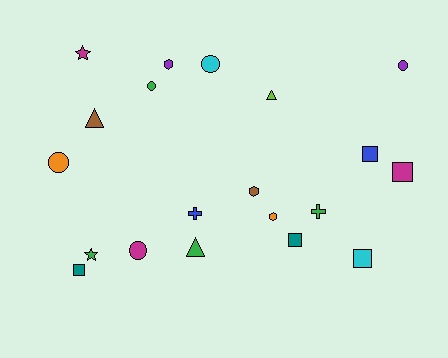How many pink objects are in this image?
There are no pink objects.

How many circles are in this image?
There are 5 circles.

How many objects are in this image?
There are 20 objects.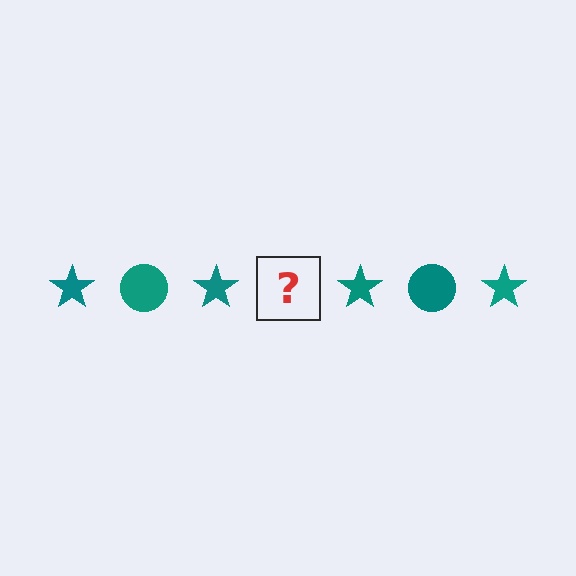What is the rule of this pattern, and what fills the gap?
The rule is that the pattern cycles through star, circle shapes in teal. The gap should be filled with a teal circle.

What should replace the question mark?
The question mark should be replaced with a teal circle.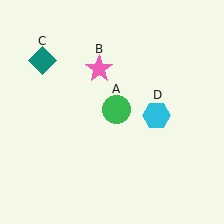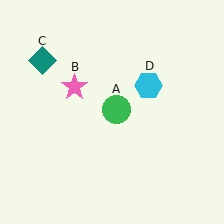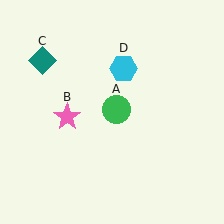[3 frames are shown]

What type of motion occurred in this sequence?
The pink star (object B), cyan hexagon (object D) rotated counterclockwise around the center of the scene.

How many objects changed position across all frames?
2 objects changed position: pink star (object B), cyan hexagon (object D).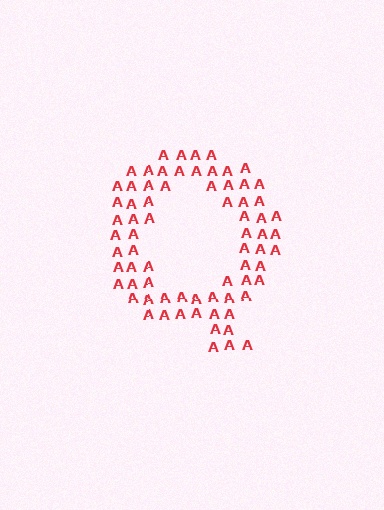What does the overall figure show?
The overall figure shows the letter Q.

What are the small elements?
The small elements are letter A's.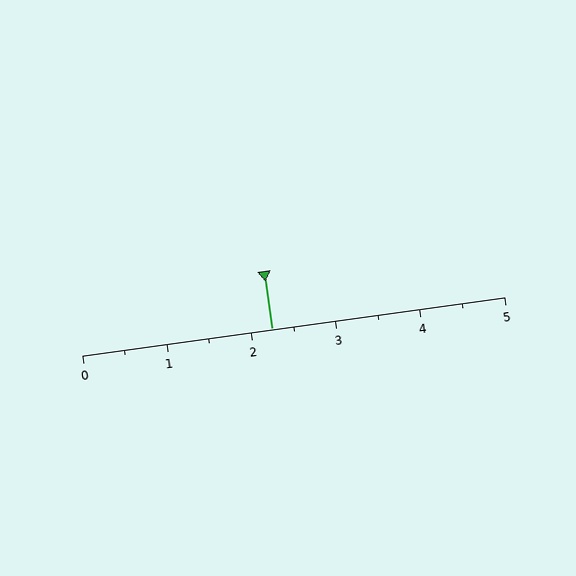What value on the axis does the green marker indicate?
The marker indicates approximately 2.2.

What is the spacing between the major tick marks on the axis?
The major ticks are spaced 1 apart.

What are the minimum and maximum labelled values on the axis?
The axis runs from 0 to 5.